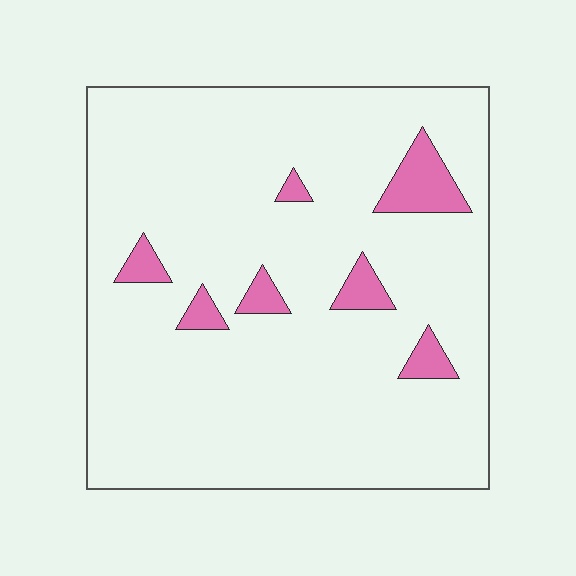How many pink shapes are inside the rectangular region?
7.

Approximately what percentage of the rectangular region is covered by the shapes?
Approximately 10%.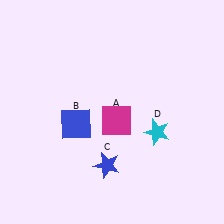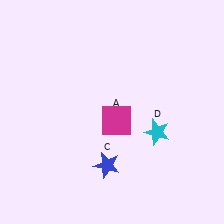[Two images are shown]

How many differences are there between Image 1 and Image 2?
There is 1 difference between the two images.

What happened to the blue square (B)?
The blue square (B) was removed in Image 2. It was in the bottom-left area of Image 1.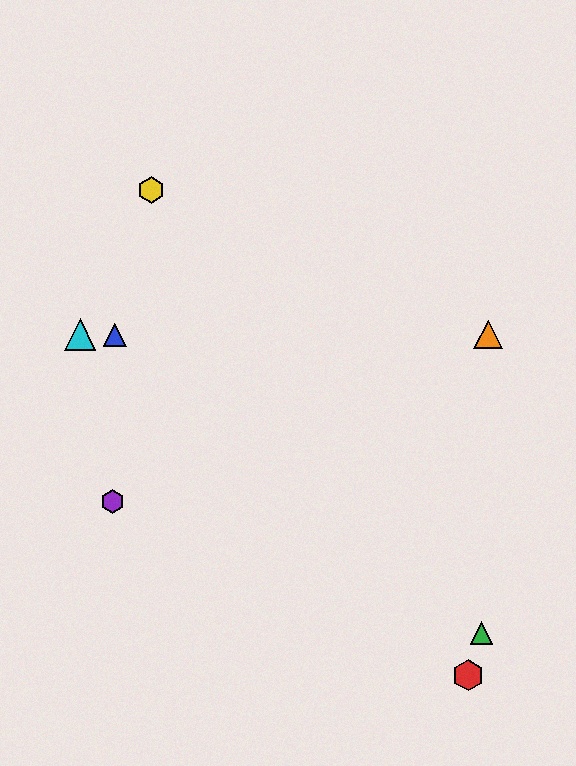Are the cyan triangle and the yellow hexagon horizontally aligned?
No, the cyan triangle is at y≈335 and the yellow hexagon is at y≈190.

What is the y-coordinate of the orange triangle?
The orange triangle is at y≈335.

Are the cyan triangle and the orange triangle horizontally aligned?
Yes, both are at y≈335.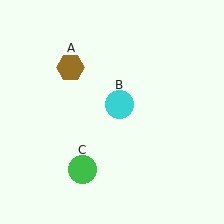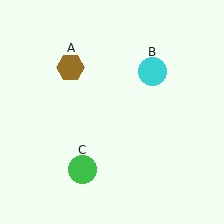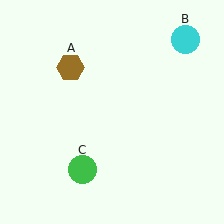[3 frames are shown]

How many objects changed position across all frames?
1 object changed position: cyan circle (object B).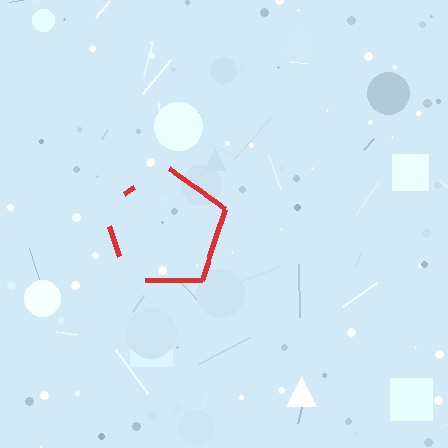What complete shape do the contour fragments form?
The contour fragments form a pentagon.